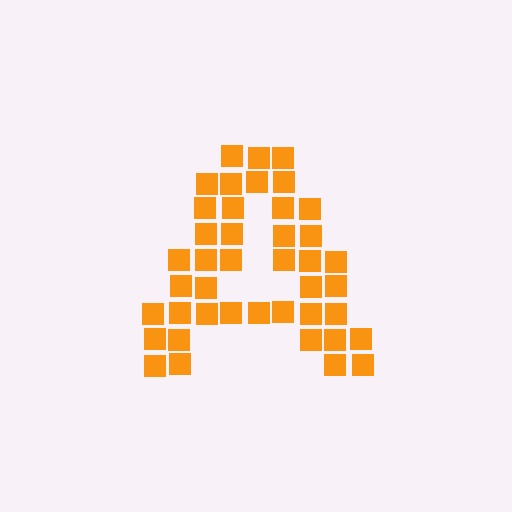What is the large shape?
The large shape is the letter A.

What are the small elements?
The small elements are squares.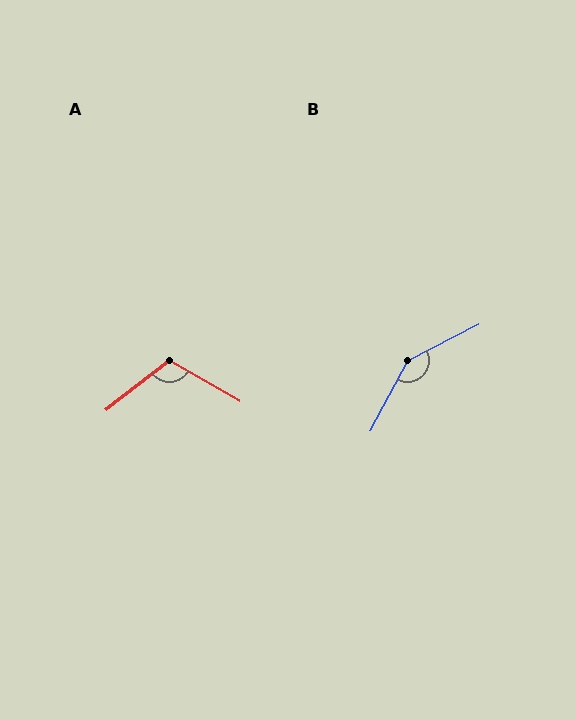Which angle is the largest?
B, at approximately 145 degrees.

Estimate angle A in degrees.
Approximately 112 degrees.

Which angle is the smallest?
A, at approximately 112 degrees.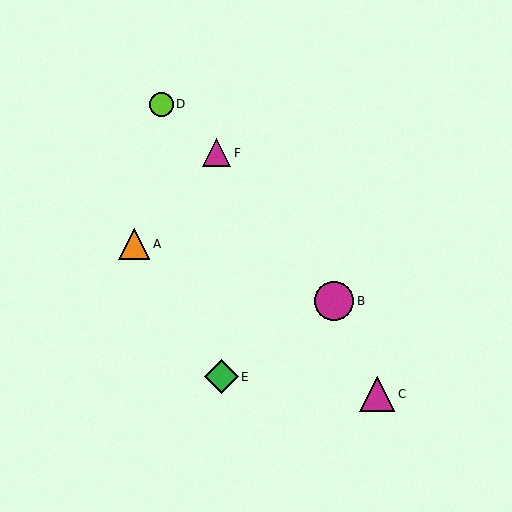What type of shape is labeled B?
Shape B is a magenta circle.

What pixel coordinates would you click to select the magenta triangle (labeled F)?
Click at (217, 153) to select the magenta triangle F.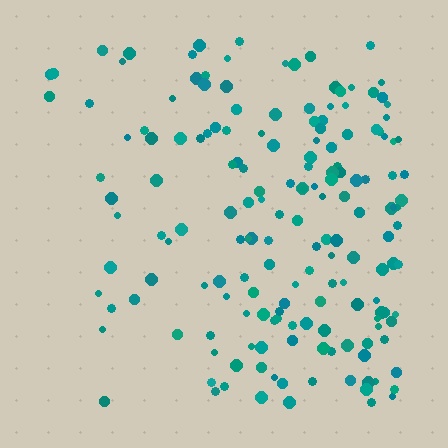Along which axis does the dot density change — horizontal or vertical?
Horizontal.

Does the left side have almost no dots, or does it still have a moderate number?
Still a moderate number, just noticeably fewer than the right.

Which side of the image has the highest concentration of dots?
The right.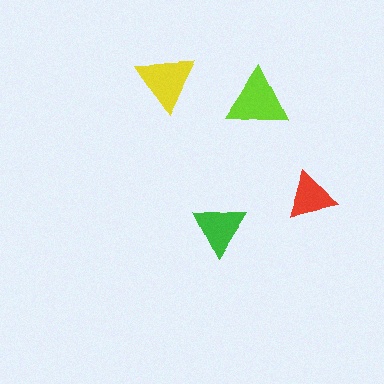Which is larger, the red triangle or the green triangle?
The green one.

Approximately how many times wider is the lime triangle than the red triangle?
About 1.5 times wider.